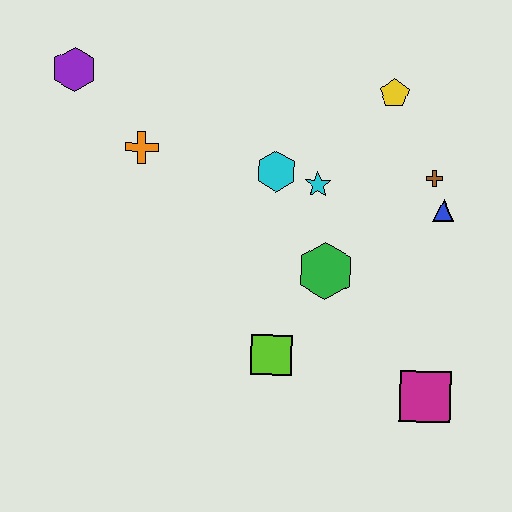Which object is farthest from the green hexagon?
The purple hexagon is farthest from the green hexagon.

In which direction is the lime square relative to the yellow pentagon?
The lime square is below the yellow pentagon.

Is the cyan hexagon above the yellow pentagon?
No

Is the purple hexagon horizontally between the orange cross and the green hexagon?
No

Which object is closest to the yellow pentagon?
The brown cross is closest to the yellow pentagon.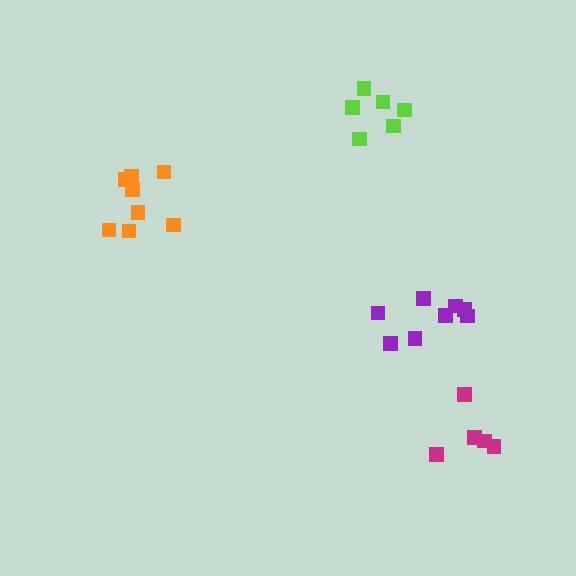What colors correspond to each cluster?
The clusters are colored: purple, lime, orange, magenta.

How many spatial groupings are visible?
There are 4 spatial groupings.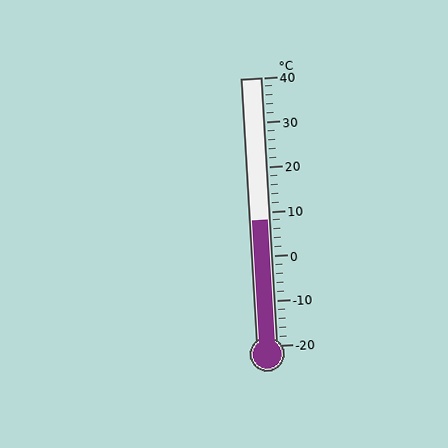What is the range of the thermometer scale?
The thermometer scale ranges from -20°C to 40°C.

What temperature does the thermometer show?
The thermometer shows approximately 8°C.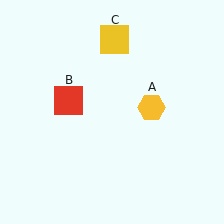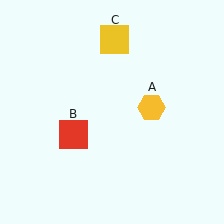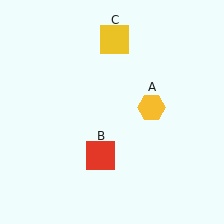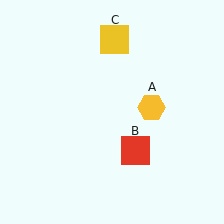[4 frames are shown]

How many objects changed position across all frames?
1 object changed position: red square (object B).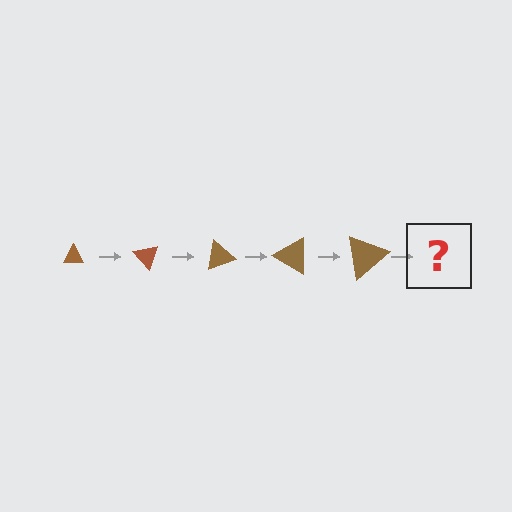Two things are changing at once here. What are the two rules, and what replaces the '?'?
The two rules are that the triangle grows larger each step and it rotates 50 degrees each step. The '?' should be a triangle, larger than the previous one and rotated 250 degrees from the start.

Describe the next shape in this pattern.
It should be a triangle, larger than the previous one and rotated 250 degrees from the start.